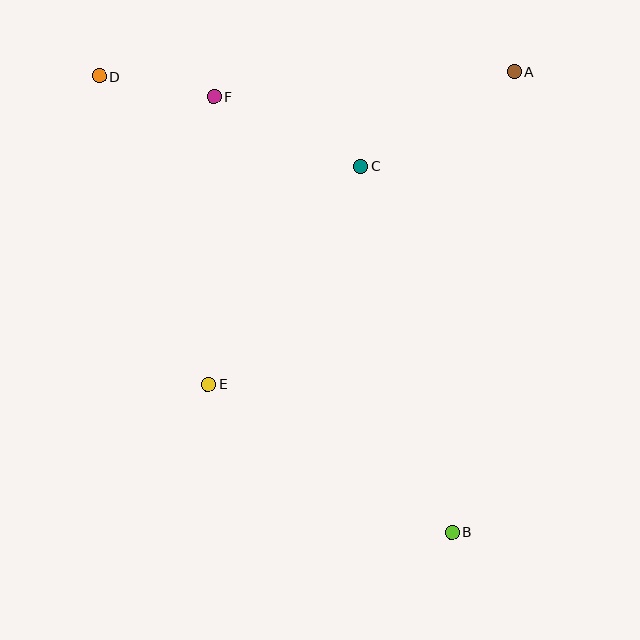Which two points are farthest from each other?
Points B and D are farthest from each other.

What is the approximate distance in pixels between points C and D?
The distance between C and D is approximately 277 pixels.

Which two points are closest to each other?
Points D and F are closest to each other.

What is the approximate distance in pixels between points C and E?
The distance between C and E is approximately 266 pixels.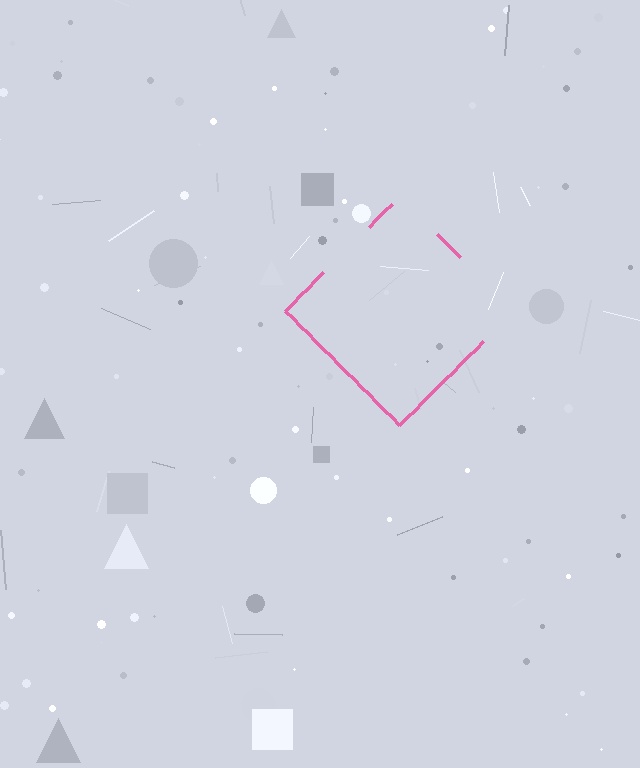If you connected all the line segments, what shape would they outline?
They would outline a diamond.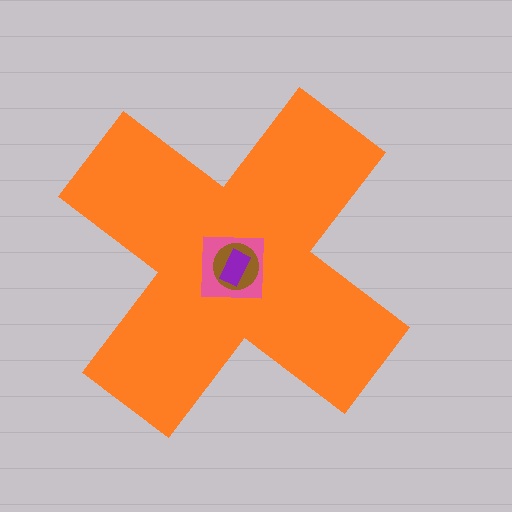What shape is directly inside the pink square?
The brown circle.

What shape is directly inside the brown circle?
The purple rectangle.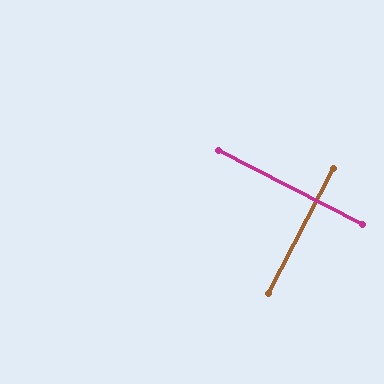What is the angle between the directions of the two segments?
Approximately 90 degrees.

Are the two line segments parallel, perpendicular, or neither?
Perpendicular — they meet at approximately 90°.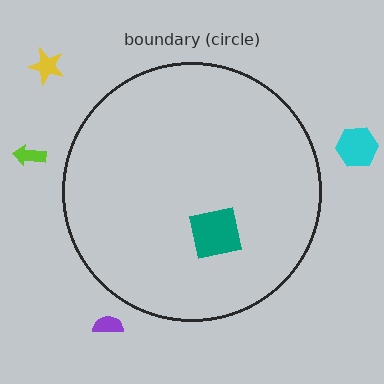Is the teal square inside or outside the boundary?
Inside.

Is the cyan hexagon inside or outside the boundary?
Outside.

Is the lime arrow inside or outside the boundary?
Outside.